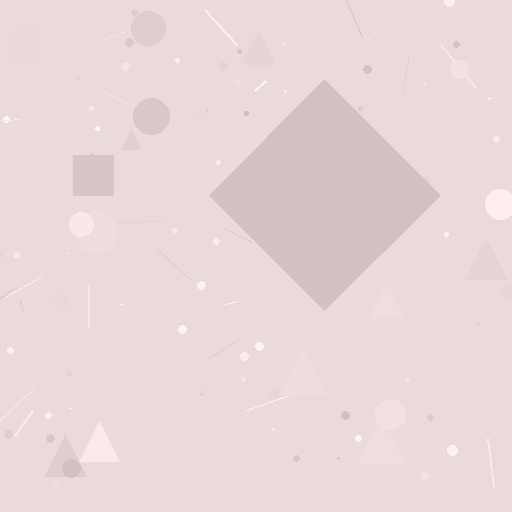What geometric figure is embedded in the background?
A diamond is embedded in the background.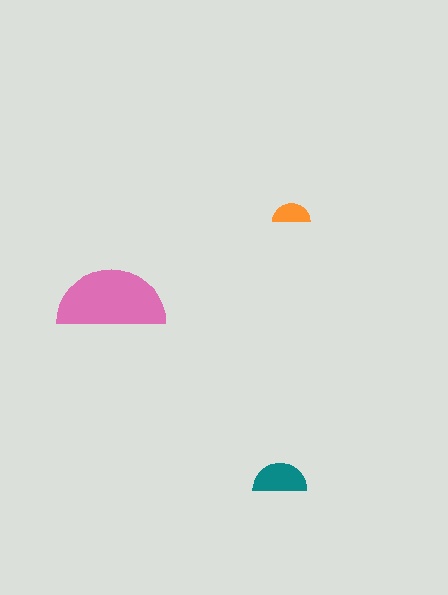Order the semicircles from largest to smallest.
the pink one, the teal one, the orange one.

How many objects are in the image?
There are 3 objects in the image.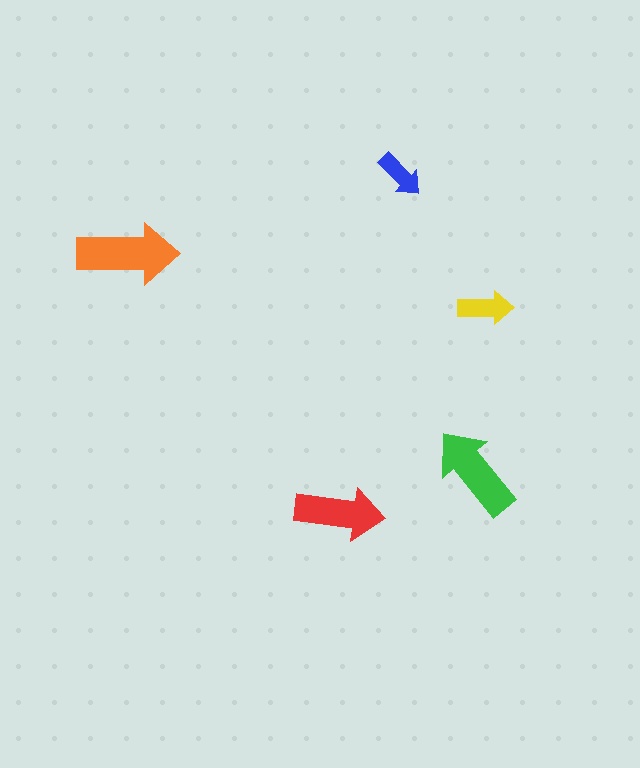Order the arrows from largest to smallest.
the orange one, the green one, the red one, the yellow one, the blue one.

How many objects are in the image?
There are 5 objects in the image.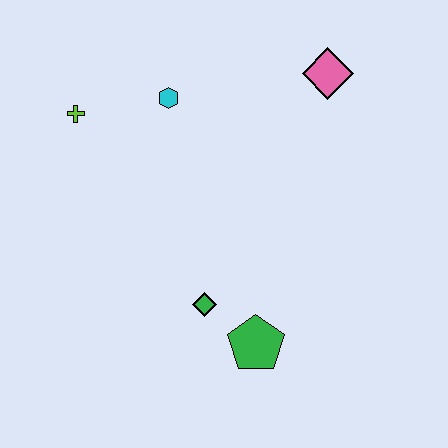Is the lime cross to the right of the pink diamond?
No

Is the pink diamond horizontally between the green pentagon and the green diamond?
No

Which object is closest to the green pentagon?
The green diamond is closest to the green pentagon.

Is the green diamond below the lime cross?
Yes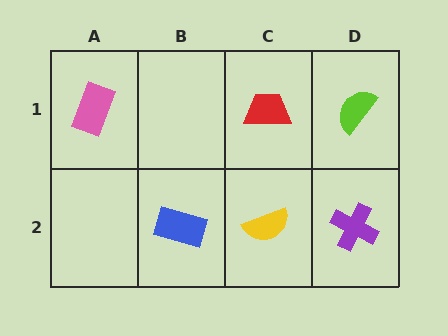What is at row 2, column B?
A blue rectangle.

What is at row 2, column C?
A yellow semicircle.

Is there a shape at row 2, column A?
No, that cell is empty.